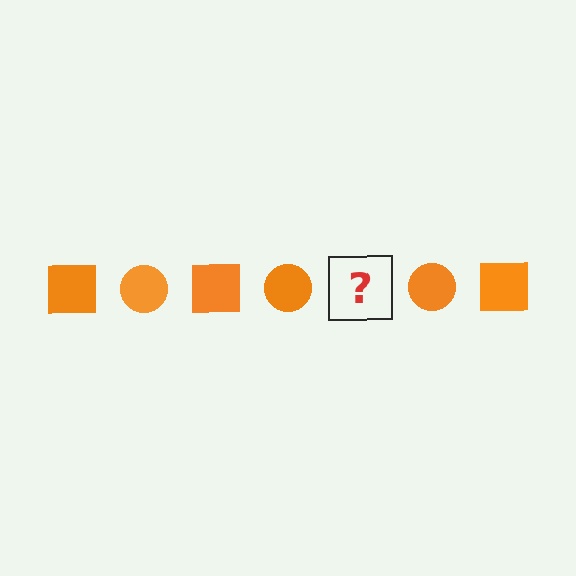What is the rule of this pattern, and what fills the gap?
The rule is that the pattern cycles through square, circle shapes in orange. The gap should be filled with an orange square.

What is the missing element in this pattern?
The missing element is an orange square.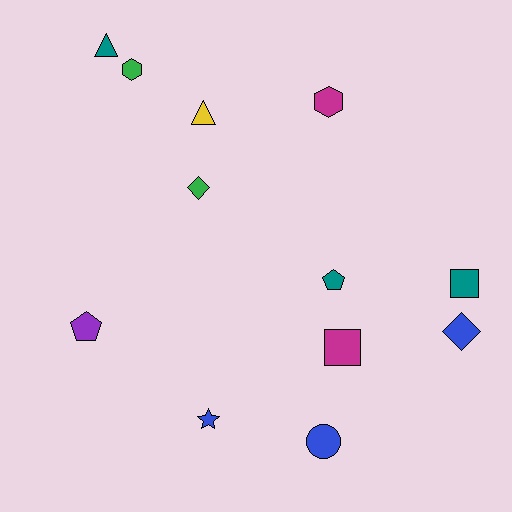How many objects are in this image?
There are 12 objects.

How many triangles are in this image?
There are 2 triangles.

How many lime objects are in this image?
There are no lime objects.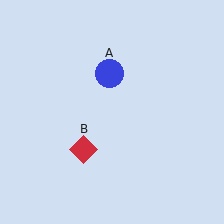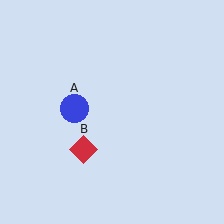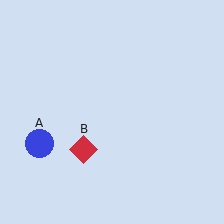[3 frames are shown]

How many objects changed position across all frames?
1 object changed position: blue circle (object A).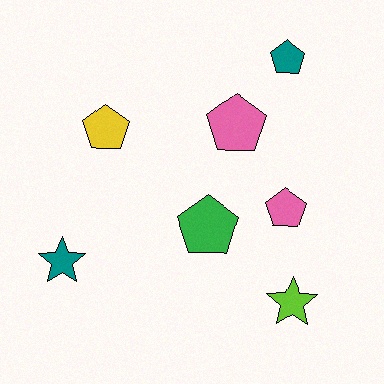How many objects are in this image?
There are 7 objects.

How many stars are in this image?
There are 2 stars.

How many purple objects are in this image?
There are no purple objects.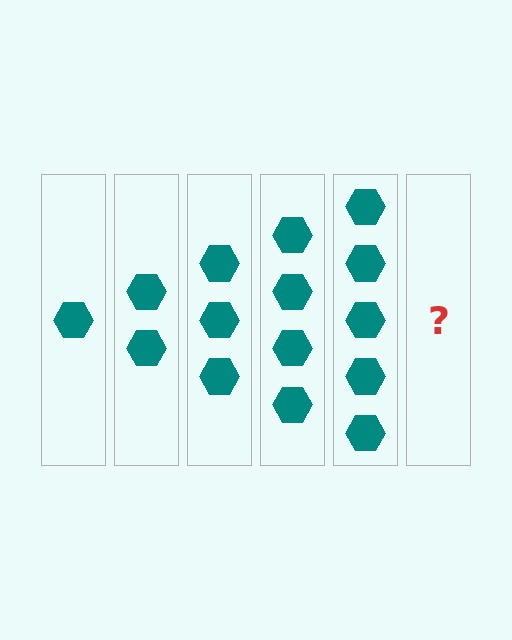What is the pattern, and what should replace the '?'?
The pattern is that each step adds one more hexagon. The '?' should be 6 hexagons.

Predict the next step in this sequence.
The next step is 6 hexagons.